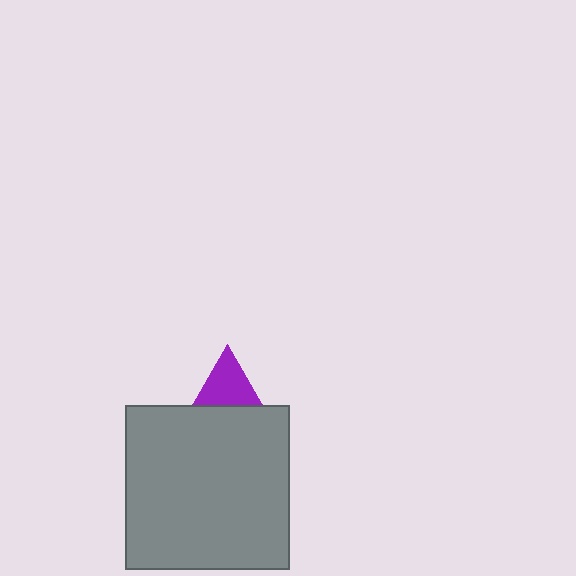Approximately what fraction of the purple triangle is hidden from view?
Roughly 67% of the purple triangle is hidden behind the gray square.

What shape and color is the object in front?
The object in front is a gray square.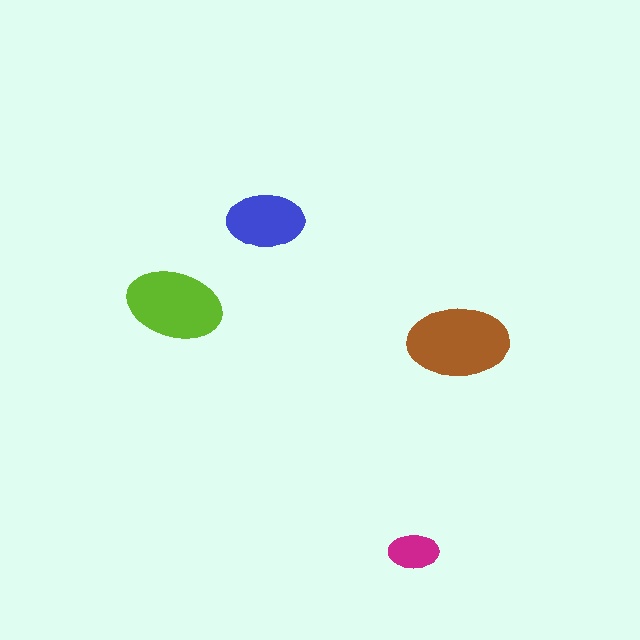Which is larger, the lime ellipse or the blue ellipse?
The lime one.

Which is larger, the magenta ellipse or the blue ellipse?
The blue one.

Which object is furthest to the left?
The lime ellipse is leftmost.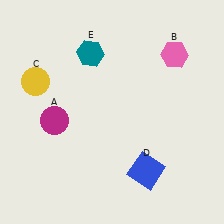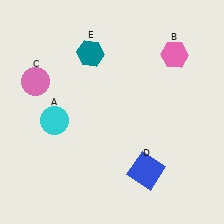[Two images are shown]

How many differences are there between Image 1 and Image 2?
There are 2 differences between the two images.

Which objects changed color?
A changed from magenta to cyan. C changed from yellow to pink.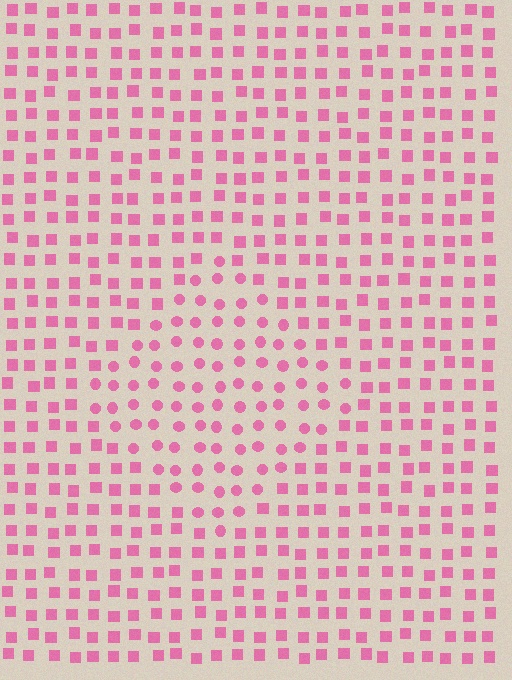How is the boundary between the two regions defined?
The boundary is defined by a change in element shape: circles inside vs. squares outside. All elements share the same color and spacing.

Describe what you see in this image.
The image is filled with small pink elements arranged in a uniform grid. A diamond-shaped region contains circles, while the surrounding area contains squares. The boundary is defined purely by the change in element shape.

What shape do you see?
I see a diamond.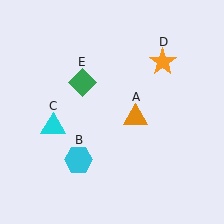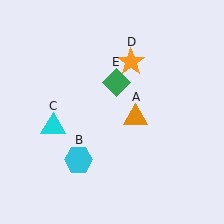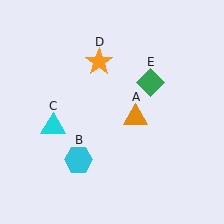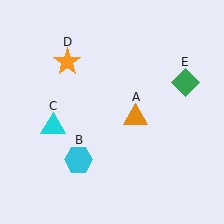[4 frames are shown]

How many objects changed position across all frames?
2 objects changed position: orange star (object D), green diamond (object E).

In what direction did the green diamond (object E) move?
The green diamond (object E) moved right.